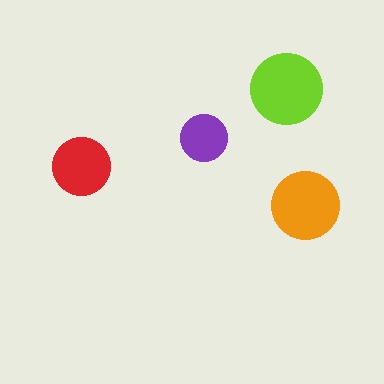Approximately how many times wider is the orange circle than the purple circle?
About 1.5 times wider.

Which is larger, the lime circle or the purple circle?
The lime one.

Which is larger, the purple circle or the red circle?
The red one.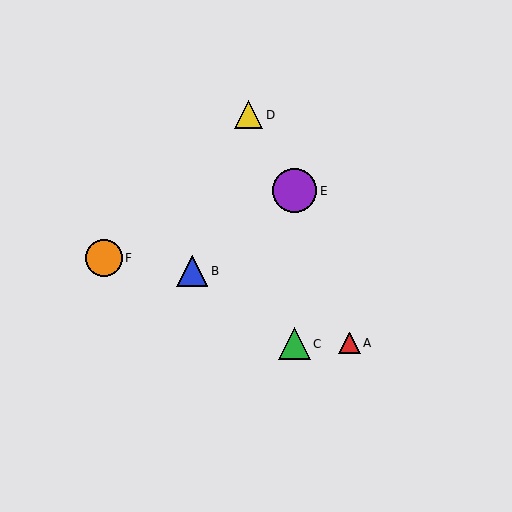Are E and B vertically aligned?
No, E is at x≈295 and B is at x≈192.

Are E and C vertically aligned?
Yes, both are at x≈295.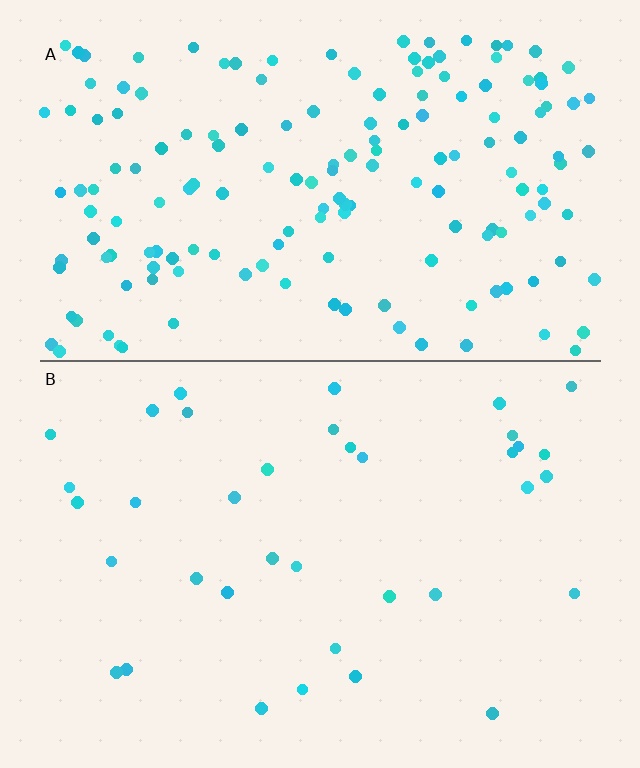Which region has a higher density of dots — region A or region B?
A (the top).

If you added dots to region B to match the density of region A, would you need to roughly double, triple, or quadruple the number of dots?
Approximately quadruple.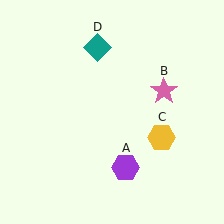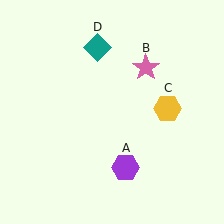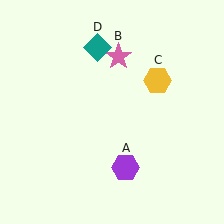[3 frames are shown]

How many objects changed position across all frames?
2 objects changed position: pink star (object B), yellow hexagon (object C).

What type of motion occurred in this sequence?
The pink star (object B), yellow hexagon (object C) rotated counterclockwise around the center of the scene.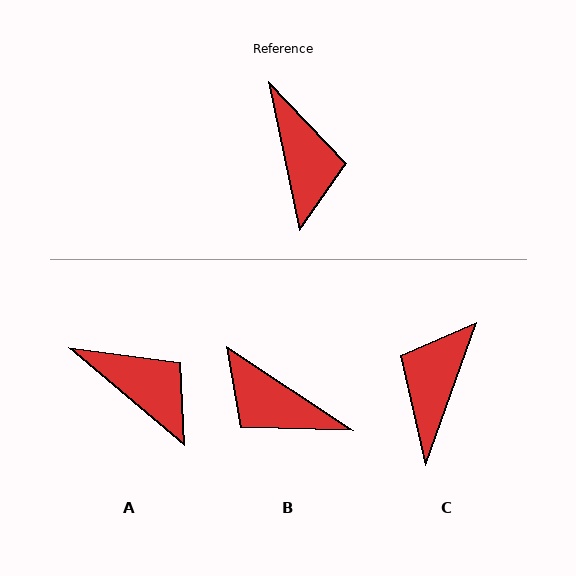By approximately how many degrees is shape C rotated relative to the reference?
Approximately 149 degrees counter-clockwise.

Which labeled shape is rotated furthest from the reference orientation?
C, about 149 degrees away.